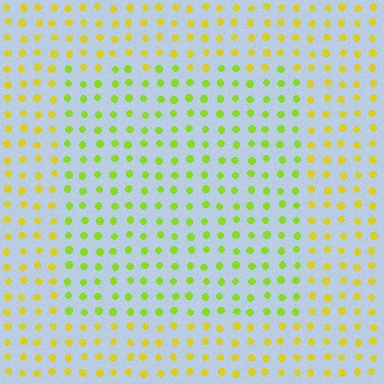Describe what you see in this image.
The image is filled with small yellow elements in a uniform arrangement. A rectangle-shaped region is visible where the elements are tinted to a slightly different hue, forming a subtle color boundary.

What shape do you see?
I see a rectangle.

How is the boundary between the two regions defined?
The boundary is defined purely by a slight shift in hue (about 31 degrees). Spacing, size, and orientation are identical on both sides.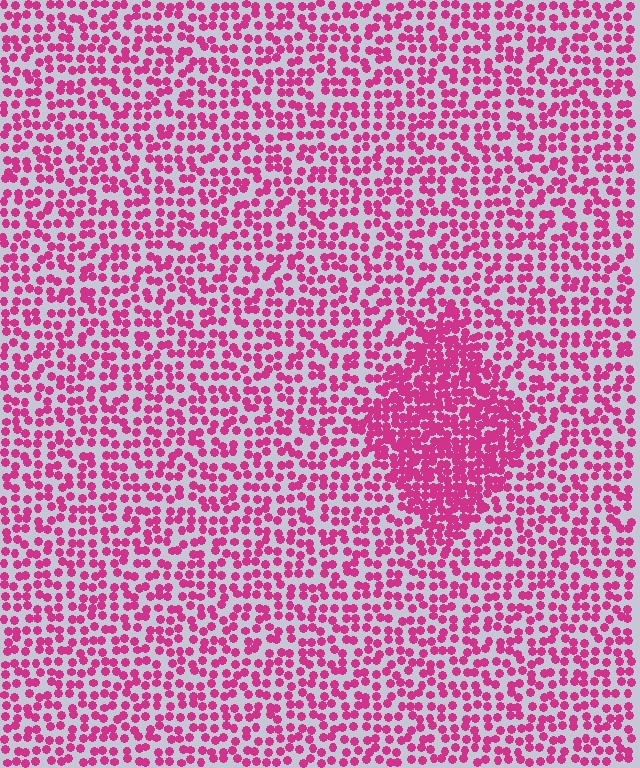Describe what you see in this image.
The image contains small magenta elements arranged at two different densities. A diamond-shaped region is visible where the elements are more densely packed than the surrounding area.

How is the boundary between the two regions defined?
The boundary is defined by a change in element density (approximately 2.0x ratio). All elements are the same color, size, and shape.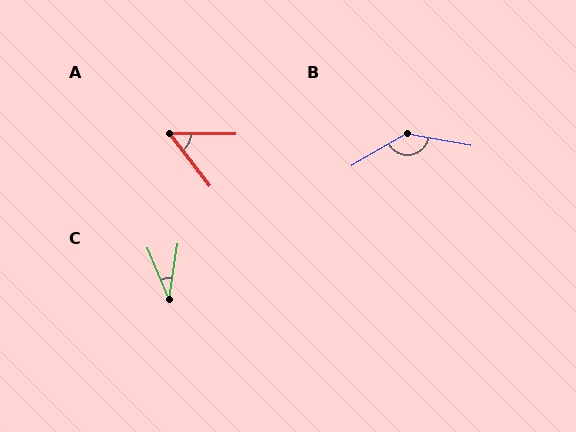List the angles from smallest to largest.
C (32°), A (52°), B (139°).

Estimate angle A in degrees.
Approximately 52 degrees.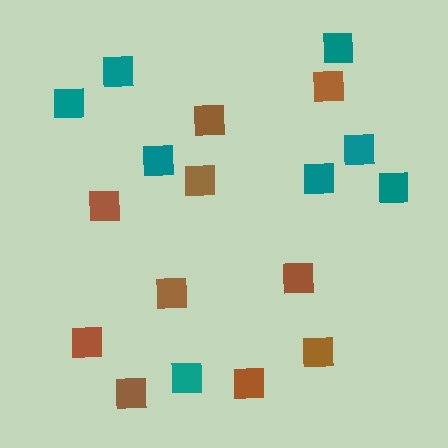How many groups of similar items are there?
There are 2 groups: one group of teal squares (8) and one group of brown squares (10).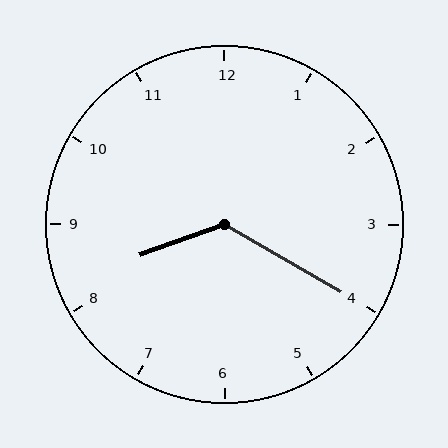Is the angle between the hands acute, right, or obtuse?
It is obtuse.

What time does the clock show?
8:20.